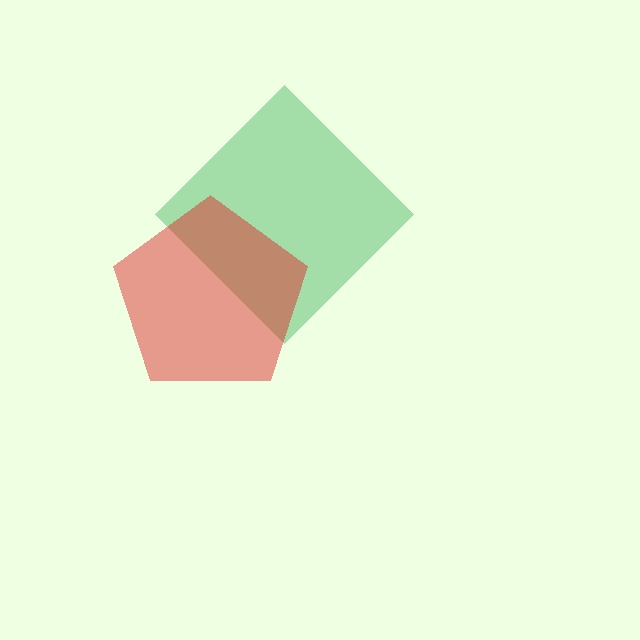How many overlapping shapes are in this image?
There are 2 overlapping shapes in the image.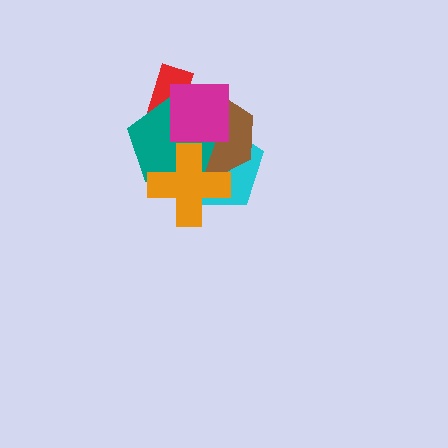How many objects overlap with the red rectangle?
3 objects overlap with the red rectangle.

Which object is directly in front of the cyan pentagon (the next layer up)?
The brown hexagon is directly in front of the cyan pentagon.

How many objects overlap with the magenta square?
4 objects overlap with the magenta square.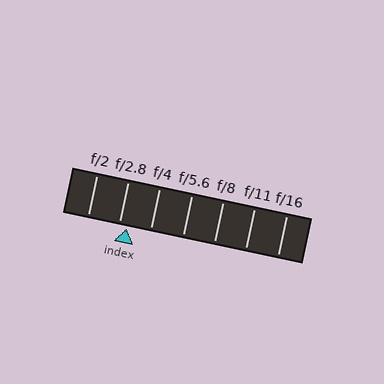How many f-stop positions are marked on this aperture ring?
There are 7 f-stop positions marked.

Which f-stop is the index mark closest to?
The index mark is closest to f/2.8.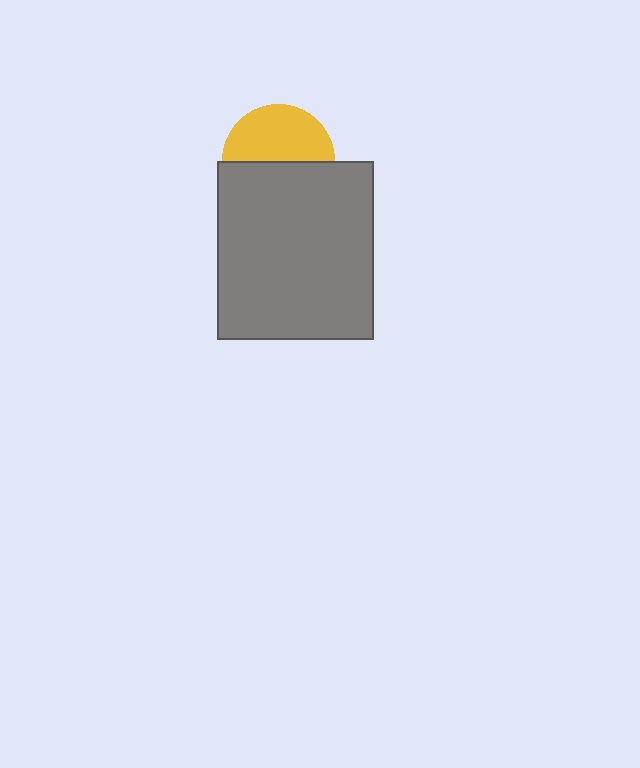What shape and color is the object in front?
The object in front is a gray rectangle.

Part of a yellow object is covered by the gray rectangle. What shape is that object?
It is a circle.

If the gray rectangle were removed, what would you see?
You would see the complete yellow circle.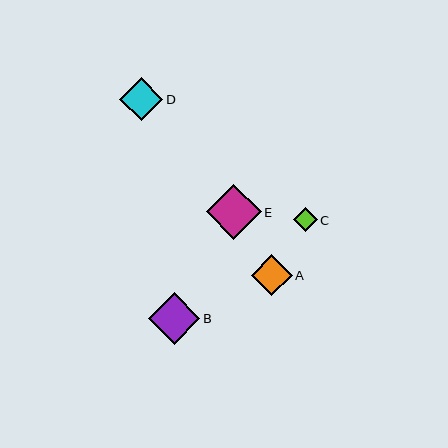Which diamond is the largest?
Diamond E is the largest with a size of approximately 55 pixels.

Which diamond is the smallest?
Diamond C is the smallest with a size of approximately 24 pixels.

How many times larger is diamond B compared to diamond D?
Diamond B is approximately 1.2 times the size of diamond D.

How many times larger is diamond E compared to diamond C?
Diamond E is approximately 2.3 times the size of diamond C.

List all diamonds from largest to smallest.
From largest to smallest: E, B, D, A, C.